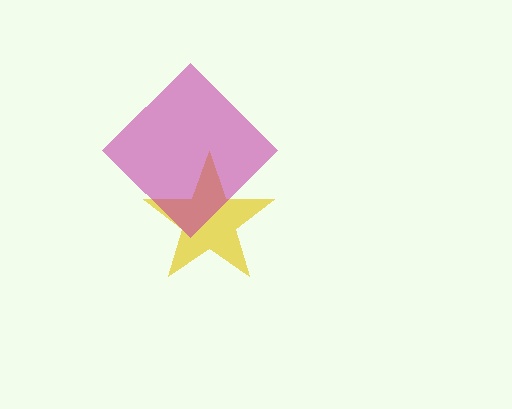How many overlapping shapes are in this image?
There are 2 overlapping shapes in the image.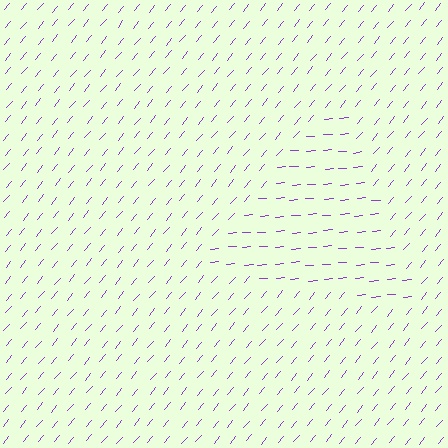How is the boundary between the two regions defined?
The boundary is defined purely by a change in line orientation (approximately 45 degrees difference). All lines are the same color and thickness.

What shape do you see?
I see a triangle.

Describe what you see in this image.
The image is filled with small purple line segments. A triangle region in the image has lines oriented differently from the surrounding lines, creating a visible texture boundary.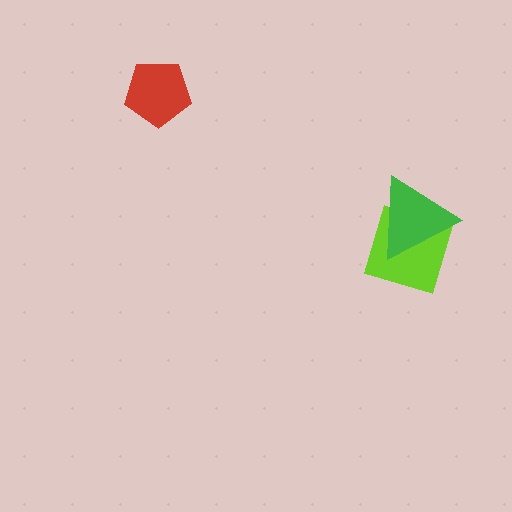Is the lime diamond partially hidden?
Yes, it is partially covered by another shape.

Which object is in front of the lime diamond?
The green triangle is in front of the lime diamond.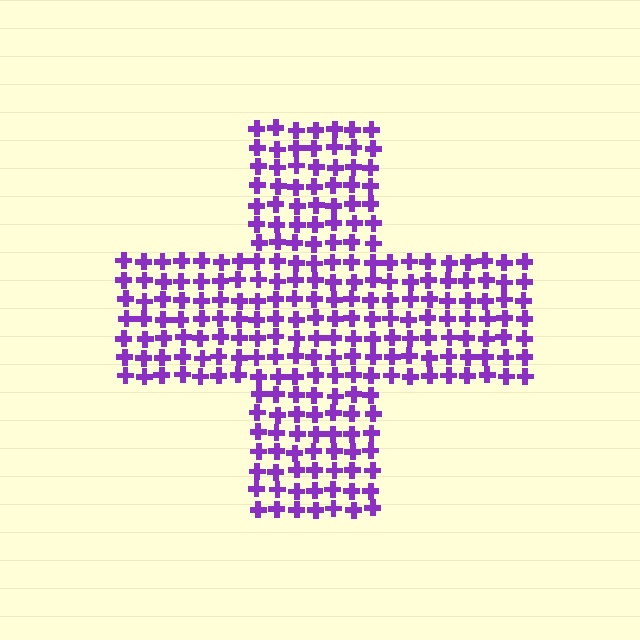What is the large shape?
The large shape is a cross.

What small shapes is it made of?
It is made of small crosses.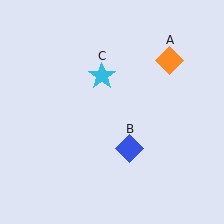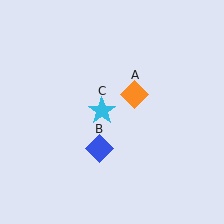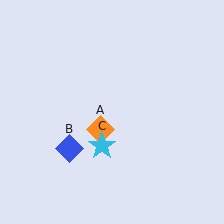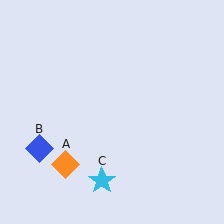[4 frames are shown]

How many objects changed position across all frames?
3 objects changed position: orange diamond (object A), blue diamond (object B), cyan star (object C).